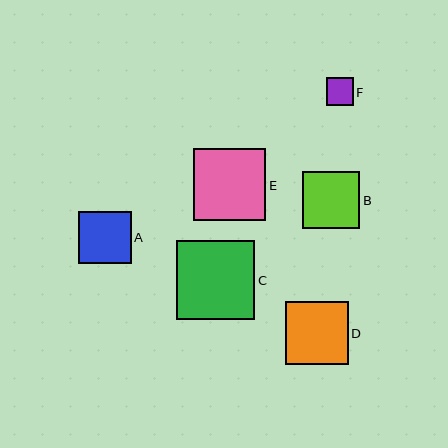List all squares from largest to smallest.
From largest to smallest: C, E, D, B, A, F.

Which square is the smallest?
Square F is the smallest with a size of approximately 27 pixels.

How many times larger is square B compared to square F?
Square B is approximately 2.1 times the size of square F.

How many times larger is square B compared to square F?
Square B is approximately 2.1 times the size of square F.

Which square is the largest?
Square C is the largest with a size of approximately 79 pixels.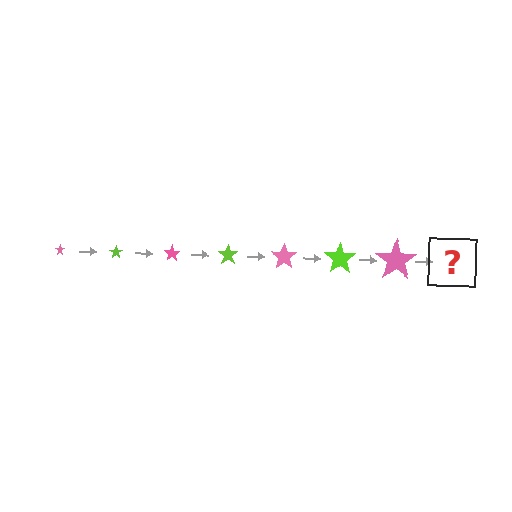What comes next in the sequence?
The next element should be a lime star, larger than the previous one.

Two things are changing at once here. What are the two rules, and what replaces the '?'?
The two rules are that the star grows larger each step and the color cycles through pink and lime. The '?' should be a lime star, larger than the previous one.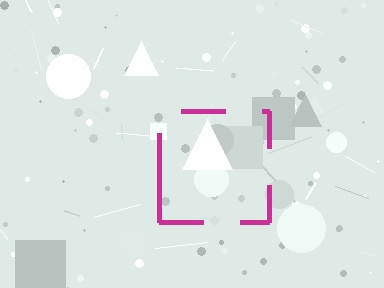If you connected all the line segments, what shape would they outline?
They would outline a square.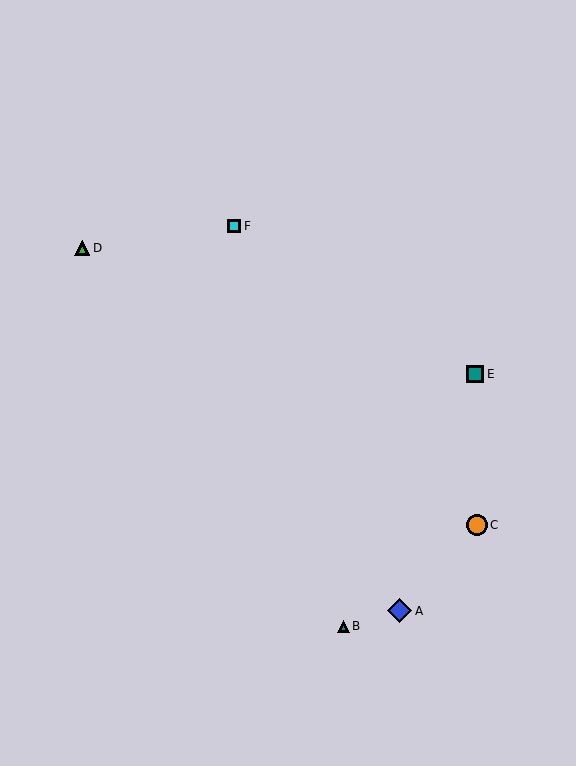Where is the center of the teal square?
The center of the teal square is at (475, 374).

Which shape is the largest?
The blue diamond (labeled A) is the largest.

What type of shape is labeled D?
Shape D is a green triangle.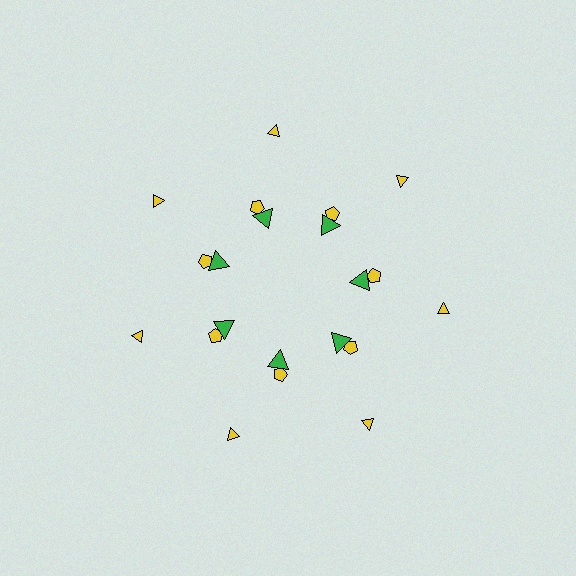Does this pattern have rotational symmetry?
Yes, this pattern has 7-fold rotational symmetry. It looks the same after rotating 51 degrees around the center.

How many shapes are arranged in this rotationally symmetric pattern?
There are 21 shapes, arranged in 7 groups of 3.